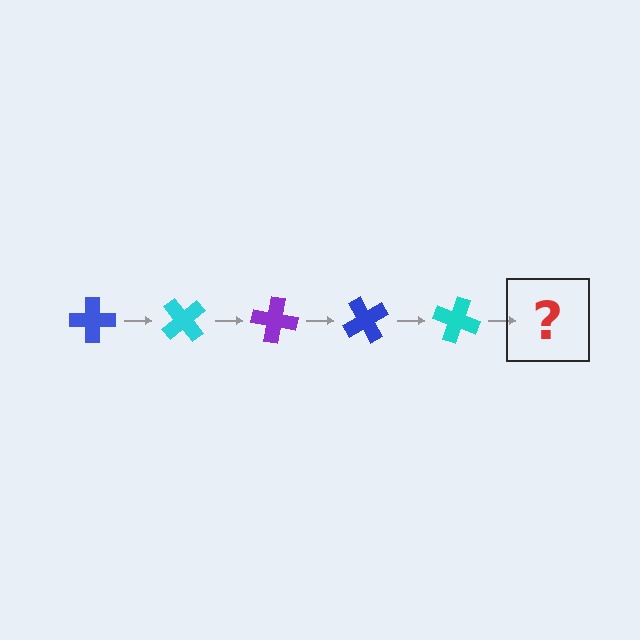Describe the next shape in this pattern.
It should be a purple cross, rotated 250 degrees from the start.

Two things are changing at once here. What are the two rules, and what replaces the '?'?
The two rules are that it rotates 50 degrees each step and the color cycles through blue, cyan, and purple. The '?' should be a purple cross, rotated 250 degrees from the start.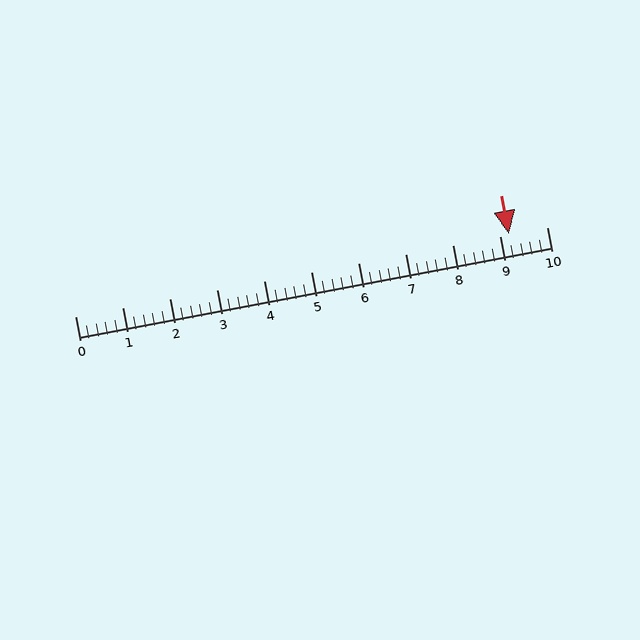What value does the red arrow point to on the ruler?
The red arrow points to approximately 9.2.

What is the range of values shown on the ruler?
The ruler shows values from 0 to 10.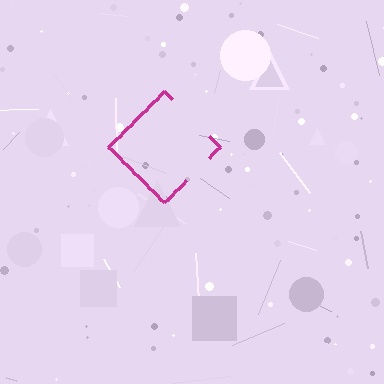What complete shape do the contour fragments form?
The contour fragments form a diamond.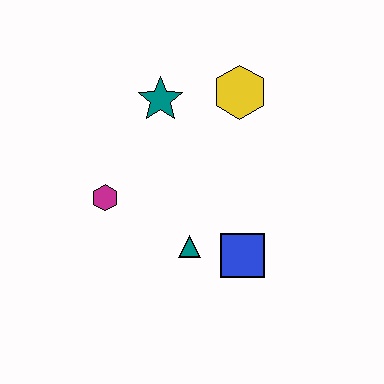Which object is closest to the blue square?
The teal triangle is closest to the blue square.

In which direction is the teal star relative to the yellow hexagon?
The teal star is to the left of the yellow hexagon.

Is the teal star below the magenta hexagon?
No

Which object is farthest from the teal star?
The blue square is farthest from the teal star.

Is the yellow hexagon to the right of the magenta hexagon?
Yes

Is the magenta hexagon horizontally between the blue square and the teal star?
No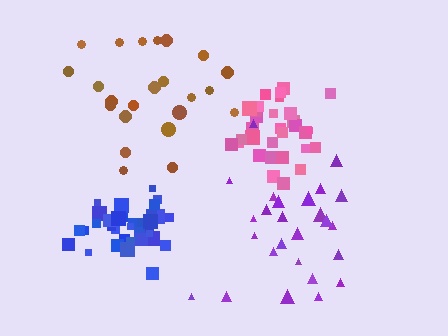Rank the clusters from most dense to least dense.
pink, blue, purple, brown.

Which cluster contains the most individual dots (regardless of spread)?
Blue (35).